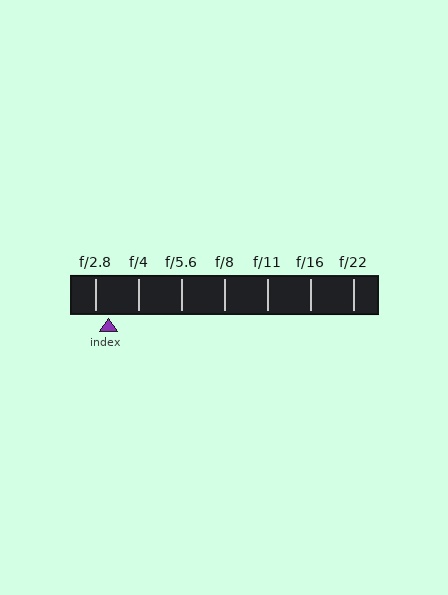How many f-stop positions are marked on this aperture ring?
There are 7 f-stop positions marked.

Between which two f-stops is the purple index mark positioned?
The index mark is between f/2.8 and f/4.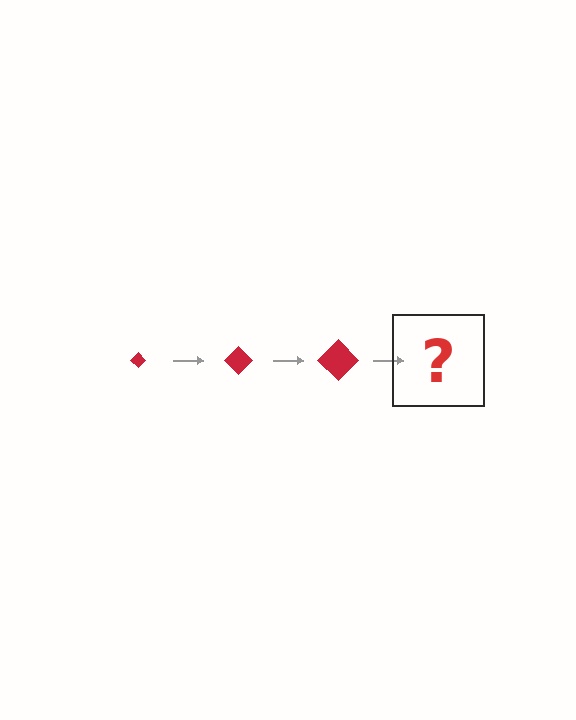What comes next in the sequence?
The next element should be a red diamond, larger than the previous one.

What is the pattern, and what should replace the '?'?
The pattern is that the diamond gets progressively larger each step. The '?' should be a red diamond, larger than the previous one.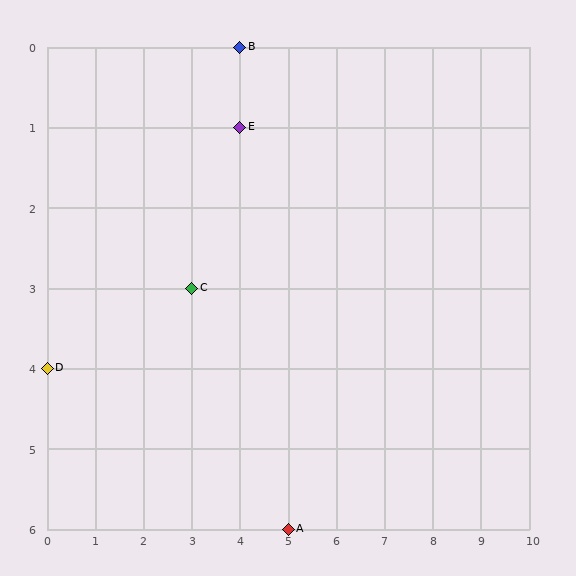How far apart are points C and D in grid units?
Points C and D are 3 columns and 1 row apart (about 3.2 grid units diagonally).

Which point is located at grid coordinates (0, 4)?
Point D is at (0, 4).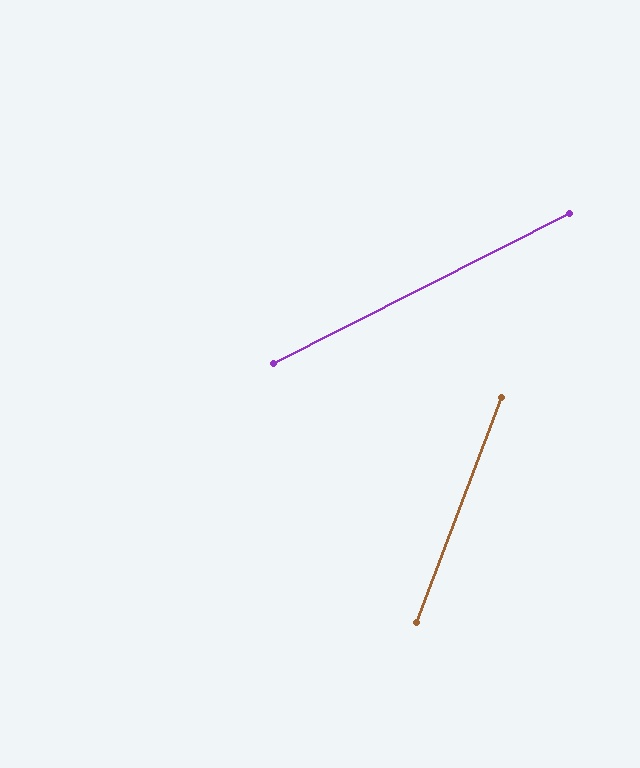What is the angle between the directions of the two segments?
Approximately 42 degrees.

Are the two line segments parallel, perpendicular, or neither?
Neither parallel nor perpendicular — they differ by about 42°.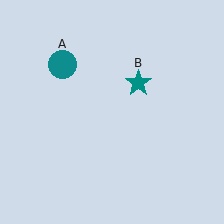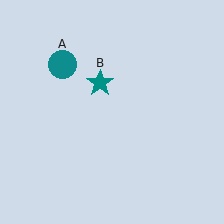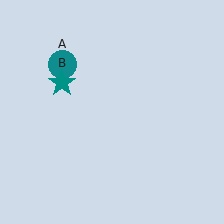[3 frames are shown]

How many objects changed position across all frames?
1 object changed position: teal star (object B).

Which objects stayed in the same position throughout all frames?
Teal circle (object A) remained stationary.